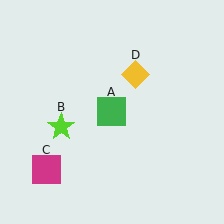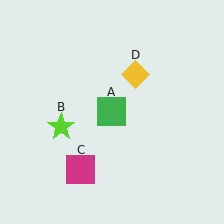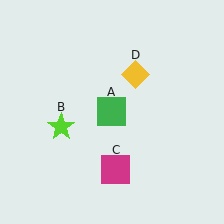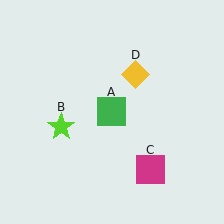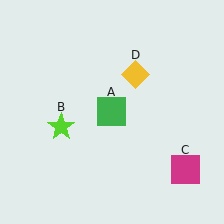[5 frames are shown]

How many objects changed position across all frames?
1 object changed position: magenta square (object C).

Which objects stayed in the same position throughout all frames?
Green square (object A) and lime star (object B) and yellow diamond (object D) remained stationary.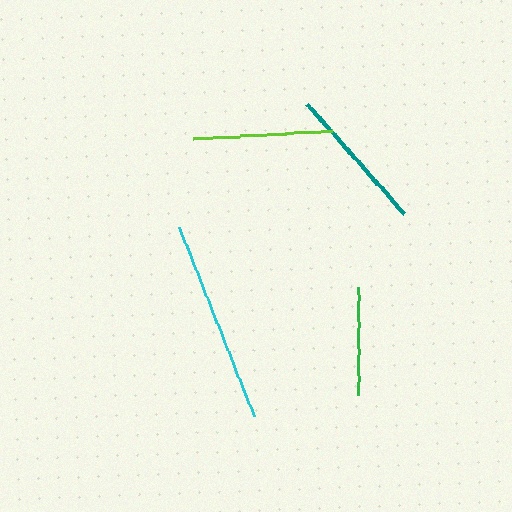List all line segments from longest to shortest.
From longest to shortest: cyan, teal, lime, green.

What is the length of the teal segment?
The teal segment is approximately 146 pixels long.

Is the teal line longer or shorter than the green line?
The teal line is longer than the green line.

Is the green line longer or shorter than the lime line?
The lime line is longer than the green line.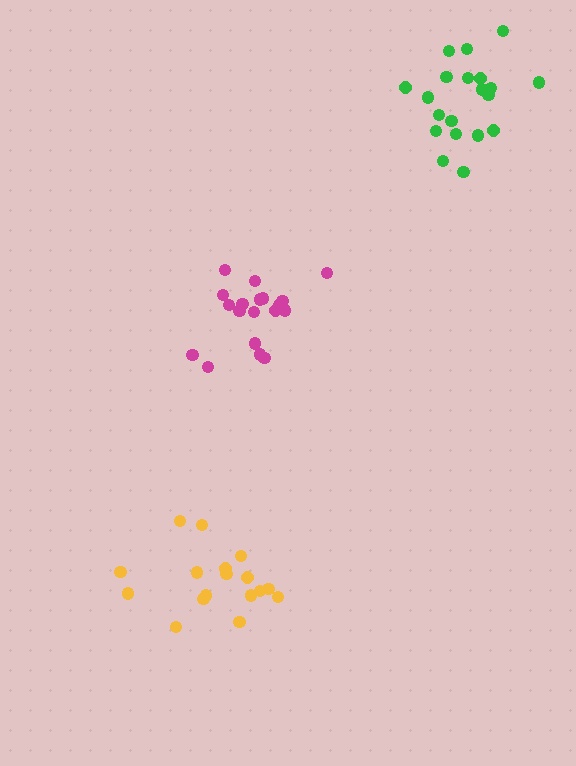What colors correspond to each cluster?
The clusters are colored: yellow, magenta, green.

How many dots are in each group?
Group 1: 17 dots, Group 2: 19 dots, Group 3: 20 dots (56 total).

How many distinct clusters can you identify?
There are 3 distinct clusters.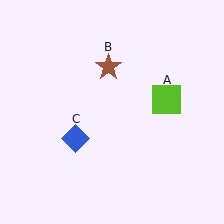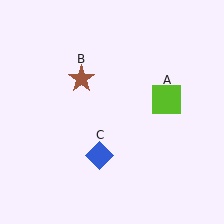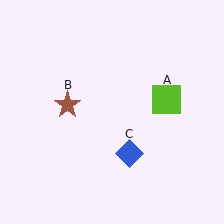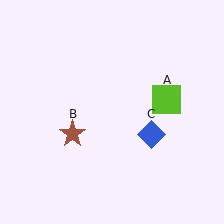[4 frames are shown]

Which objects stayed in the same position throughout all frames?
Lime square (object A) remained stationary.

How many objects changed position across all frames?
2 objects changed position: brown star (object B), blue diamond (object C).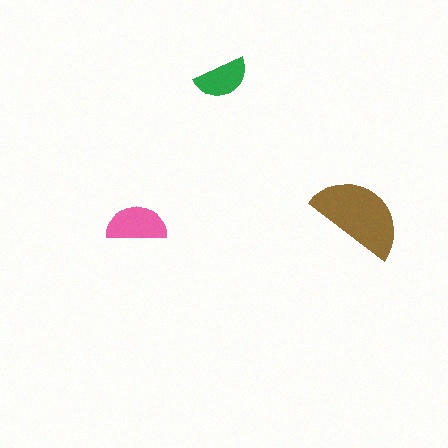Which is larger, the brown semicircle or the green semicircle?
The brown one.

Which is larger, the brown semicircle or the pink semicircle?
The brown one.